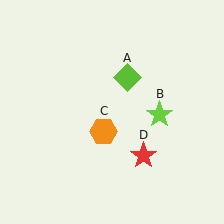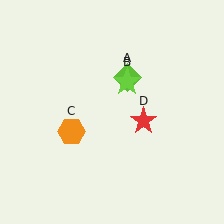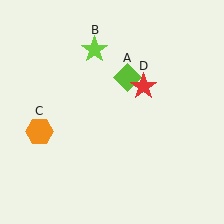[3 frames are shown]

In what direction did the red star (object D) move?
The red star (object D) moved up.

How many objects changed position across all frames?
3 objects changed position: lime star (object B), orange hexagon (object C), red star (object D).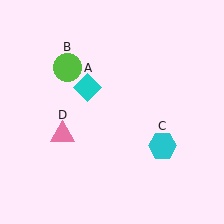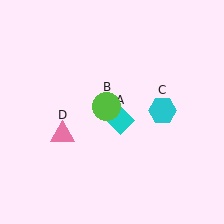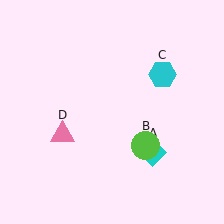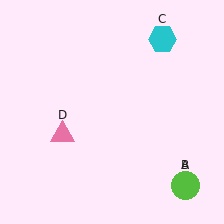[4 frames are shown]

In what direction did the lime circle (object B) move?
The lime circle (object B) moved down and to the right.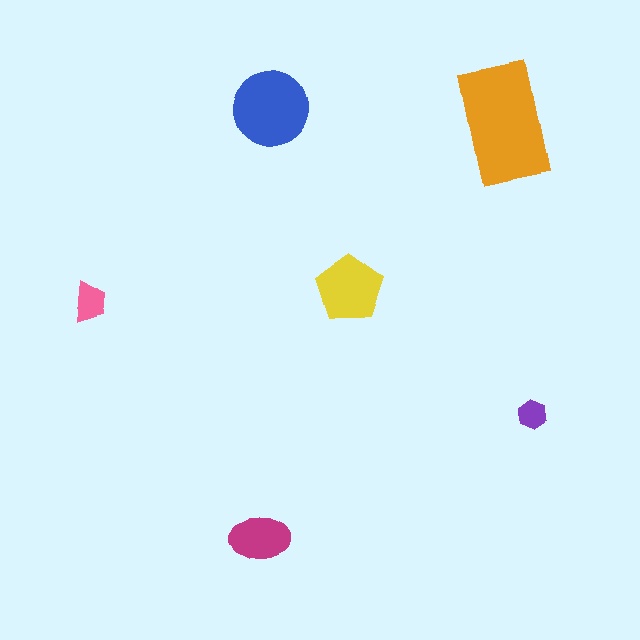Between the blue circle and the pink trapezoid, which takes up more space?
The blue circle.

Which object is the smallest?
The purple hexagon.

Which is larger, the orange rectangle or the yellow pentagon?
The orange rectangle.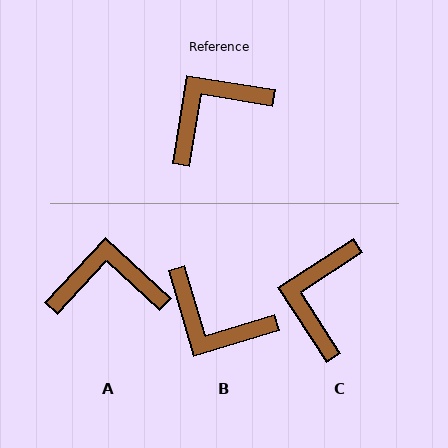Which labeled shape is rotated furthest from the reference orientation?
B, about 116 degrees away.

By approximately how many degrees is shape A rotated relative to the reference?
Approximately 34 degrees clockwise.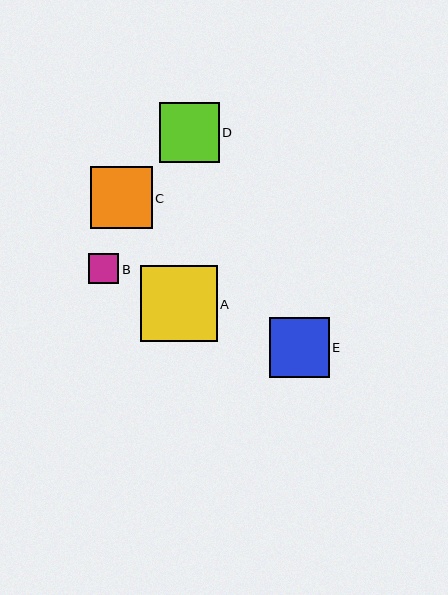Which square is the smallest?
Square B is the smallest with a size of approximately 30 pixels.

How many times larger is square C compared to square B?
Square C is approximately 2.1 times the size of square B.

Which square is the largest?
Square A is the largest with a size of approximately 77 pixels.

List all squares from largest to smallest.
From largest to smallest: A, C, E, D, B.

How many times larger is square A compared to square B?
Square A is approximately 2.6 times the size of square B.